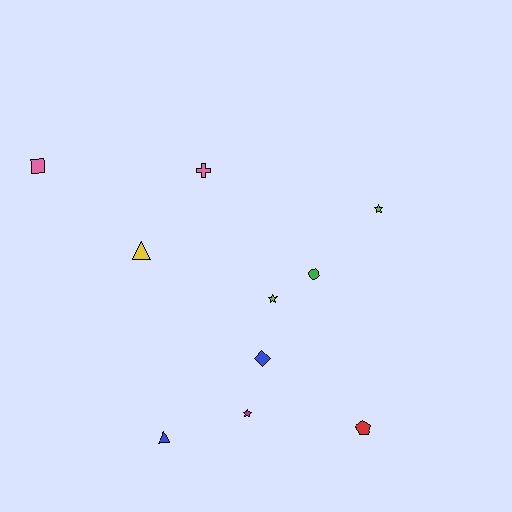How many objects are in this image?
There are 10 objects.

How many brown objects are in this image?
There are no brown objects.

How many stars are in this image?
There are 3 stars.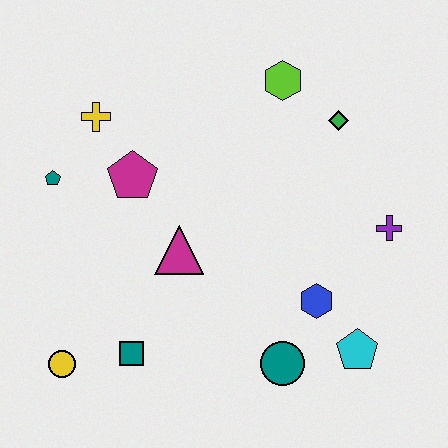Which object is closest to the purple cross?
The blue hexagon is closest to the purple cross.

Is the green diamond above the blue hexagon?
Yes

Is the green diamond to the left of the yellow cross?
No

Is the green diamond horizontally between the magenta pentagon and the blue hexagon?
No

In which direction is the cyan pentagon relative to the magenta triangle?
The cyan pentagon is to the right of the magenta triangle.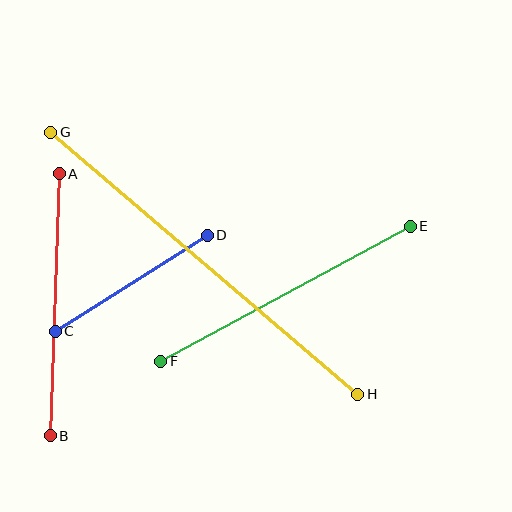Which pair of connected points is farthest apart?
Points G and H are farthest apart.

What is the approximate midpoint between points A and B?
The midpoint is at approximately (55, 305) pixels.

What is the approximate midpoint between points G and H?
The midpoint is at approximately (204, 263) pixels.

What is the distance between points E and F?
The distance is approximately 283 pixels.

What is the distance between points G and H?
The distance is approximately 403 pixels.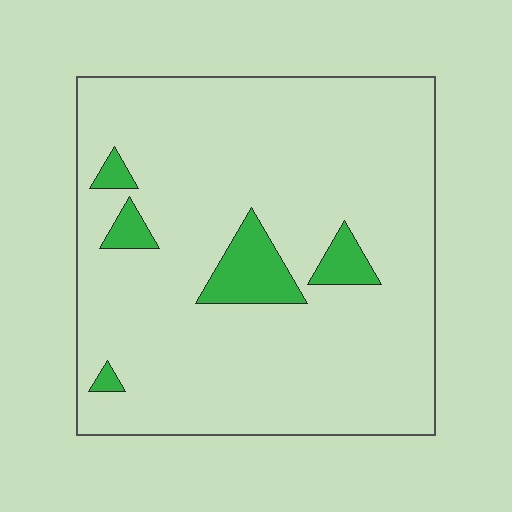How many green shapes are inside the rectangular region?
5.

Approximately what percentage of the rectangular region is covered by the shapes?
Approximately 10%.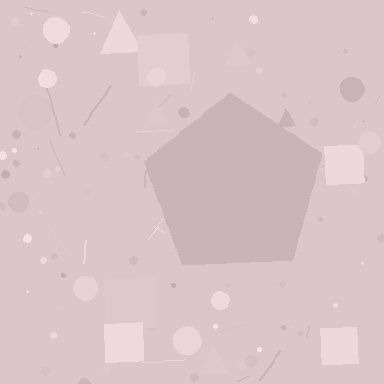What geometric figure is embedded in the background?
A pentagon is embedded in the background.